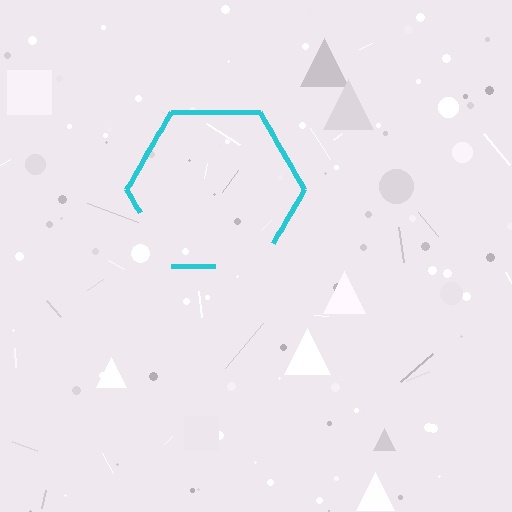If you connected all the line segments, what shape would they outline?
They would outline a hexagon.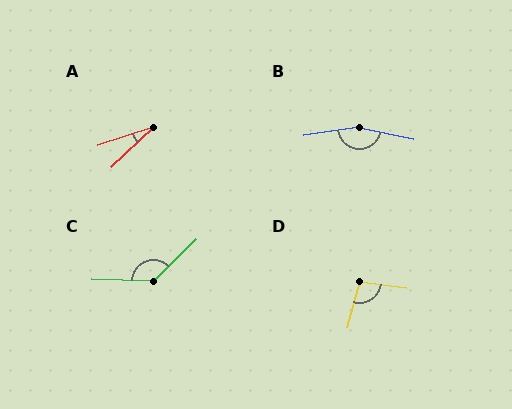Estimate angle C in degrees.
Approximately 133 degrees.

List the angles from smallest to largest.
A (25°), D (98°), C (133°), B (161°).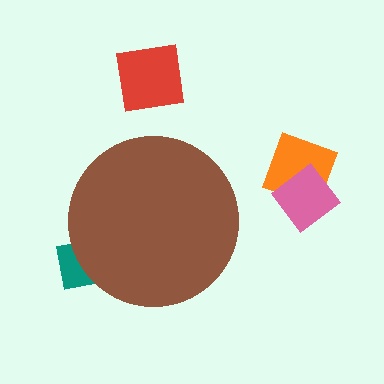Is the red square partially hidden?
No, the red square is fully visible.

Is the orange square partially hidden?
No, the orange square is fully visible.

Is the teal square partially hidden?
Yes, the teal square is partially hidden behind the brown circle.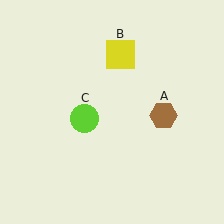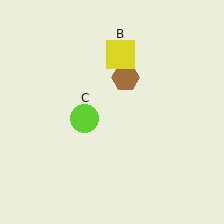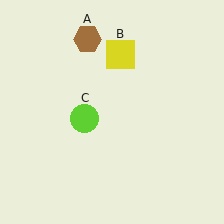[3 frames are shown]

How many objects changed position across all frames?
1 object changed position: brown hexagon (object A).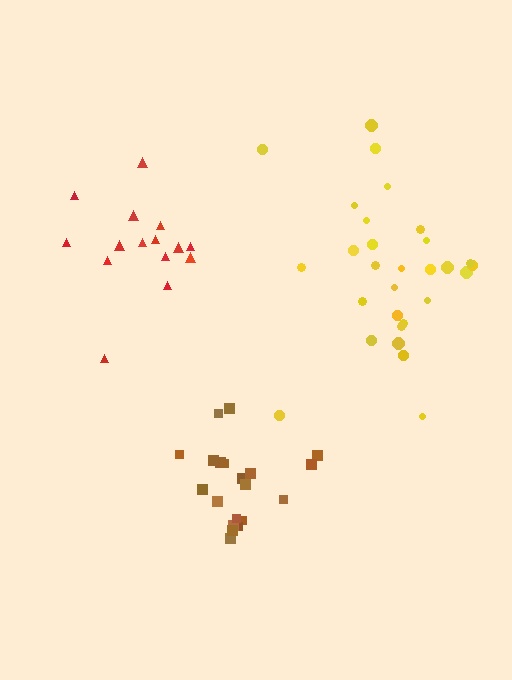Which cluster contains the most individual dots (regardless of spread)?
Yellow (30).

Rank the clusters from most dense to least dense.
brown, yellow, red.